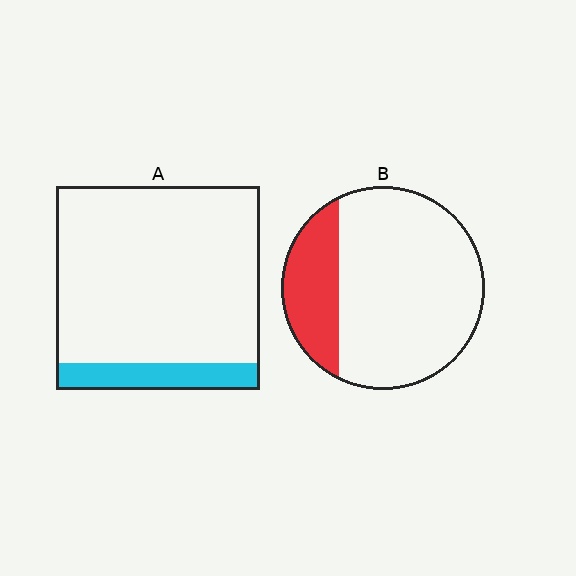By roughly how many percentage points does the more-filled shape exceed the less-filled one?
By roughly 10 percentage points (B over A).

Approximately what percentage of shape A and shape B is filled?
A is approximately 15% and B is approximately 25%.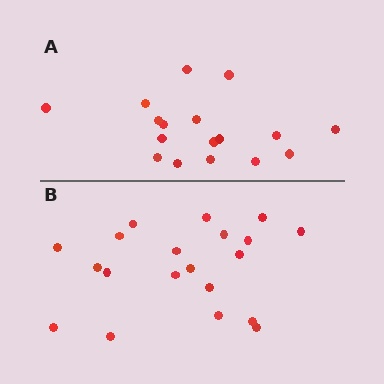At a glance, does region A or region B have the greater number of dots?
Region B (the bottom region) has more dots.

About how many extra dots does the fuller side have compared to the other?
Region B has just a few more — roughly 2 or 3 more dots than region A.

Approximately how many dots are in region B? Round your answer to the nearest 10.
About 20 dots.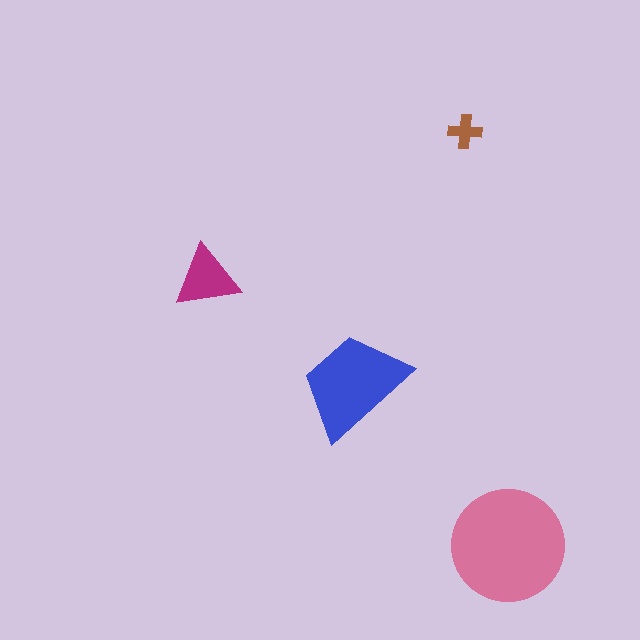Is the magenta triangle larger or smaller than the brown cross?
Larger.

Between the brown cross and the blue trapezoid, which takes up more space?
The blue trapezoid.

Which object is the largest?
The pink circle.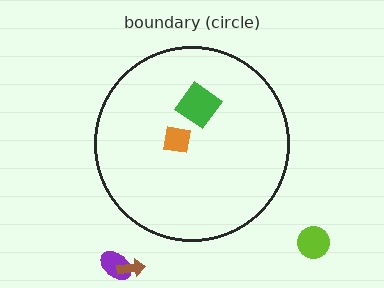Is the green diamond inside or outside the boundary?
Inside.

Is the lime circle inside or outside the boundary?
Outside.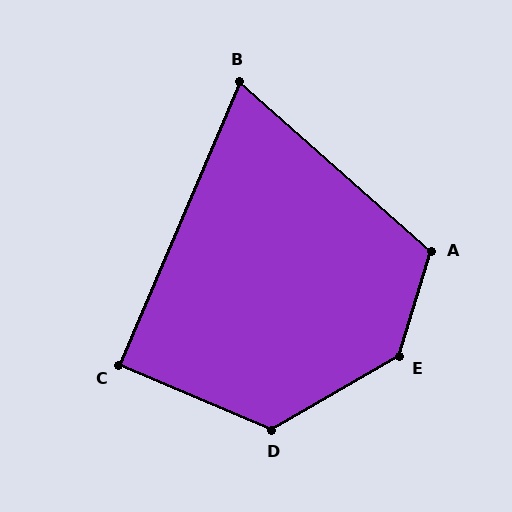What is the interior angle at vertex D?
Approximately 127 degrees (obtuse).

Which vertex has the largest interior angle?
E, at approximately 137 degrees.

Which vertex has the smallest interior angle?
B, at approximately 71 degrees.